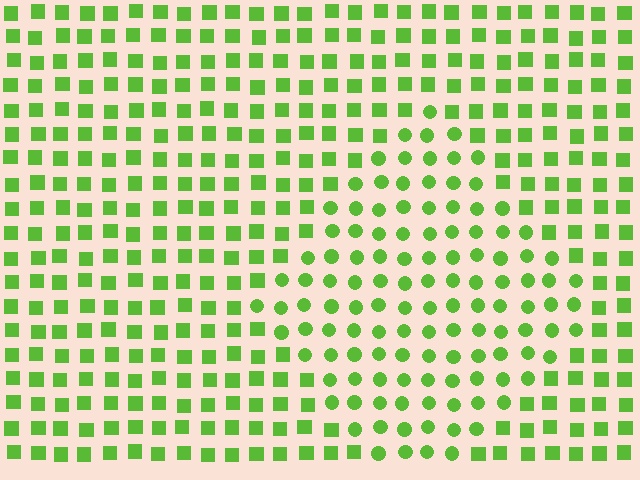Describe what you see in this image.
The image is filled with small lime elements arranged in a uniform grid. A diamond-shaped region contains circles, while the surrounding area contains squares. The boundary is defined purely by the change in element shape.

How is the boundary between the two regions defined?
The boundary is defined by a change in element shape: circles inside vs. squares outside. All elements share the same color and spacing.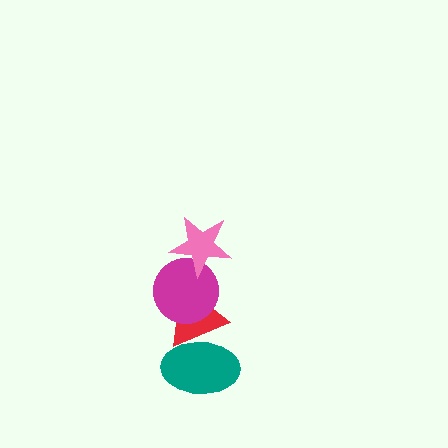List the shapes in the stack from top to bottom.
From top to bottom: the pink star, the magenta circle, the red triangle, the teal ellipse.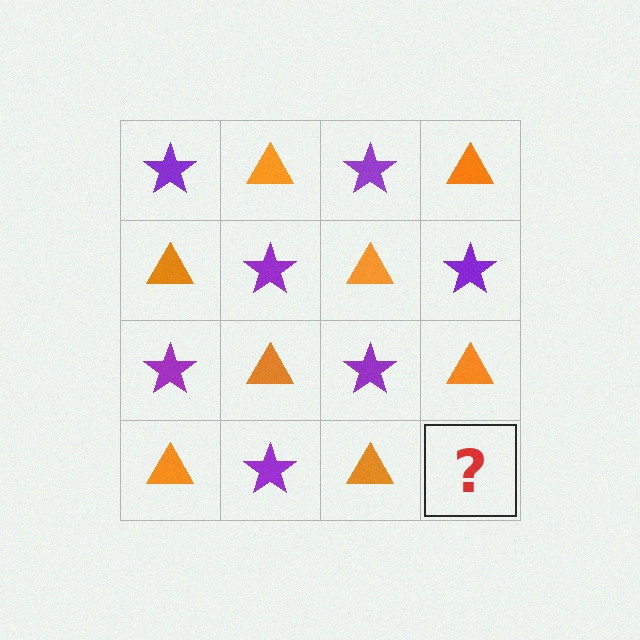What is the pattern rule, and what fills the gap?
The rule is that it alternates purple star and orange triangle in a checkerboard pattern. The gap should be filled with a purple star.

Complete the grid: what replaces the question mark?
The question mark should be replaced with a purple star.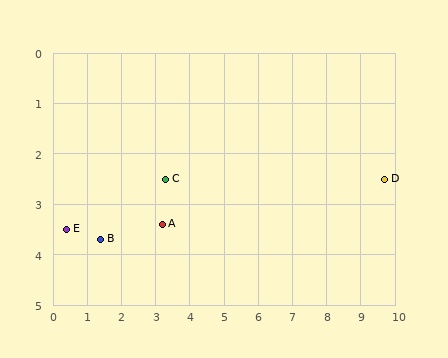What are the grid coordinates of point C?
Point C is at approximately (3.3, 2.5).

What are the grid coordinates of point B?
Point B is at approximately (1.4, 3.7).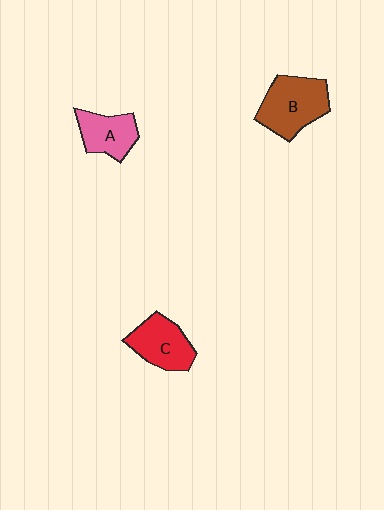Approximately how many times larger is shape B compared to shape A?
Approximately 1.5 times.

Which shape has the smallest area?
Shape A (pink).